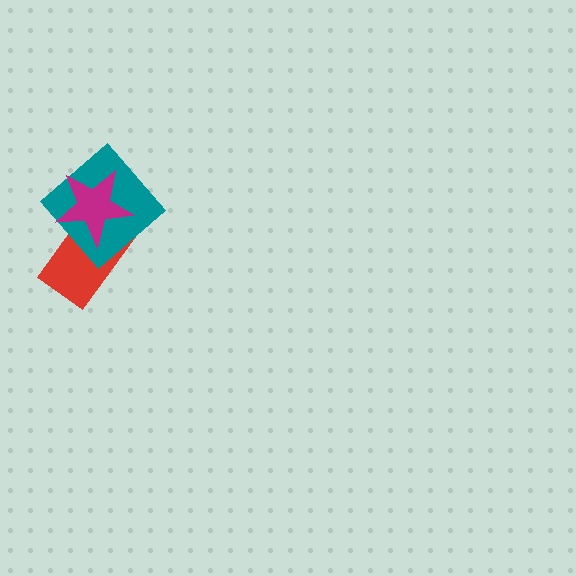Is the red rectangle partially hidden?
Yes, it is partially covered by another shape.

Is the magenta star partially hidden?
No, no other shape covers it.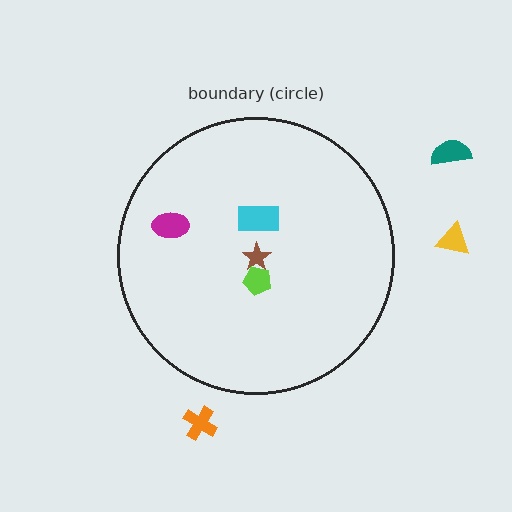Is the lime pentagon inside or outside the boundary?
Inside.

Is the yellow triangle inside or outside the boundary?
Outside.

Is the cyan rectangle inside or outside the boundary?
Inside.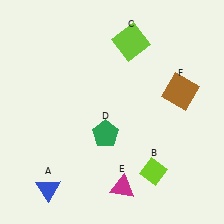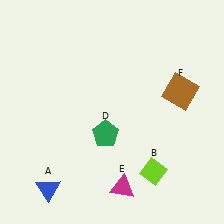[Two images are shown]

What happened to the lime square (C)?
The lime square (C) was removed in Image 2. It was in the top-right area of Image 1.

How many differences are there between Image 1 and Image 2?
There is 1 difference between the two images.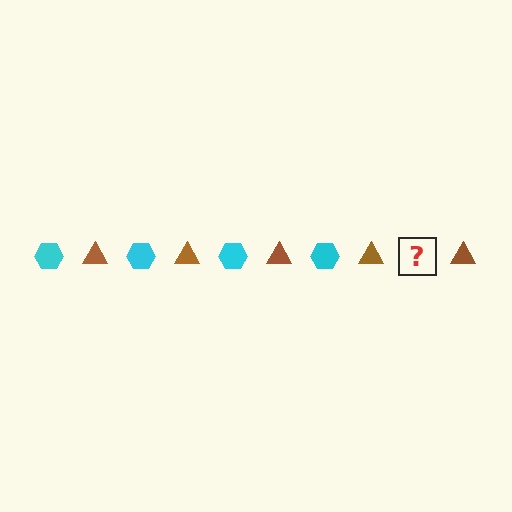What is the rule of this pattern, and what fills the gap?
The rule is that the pattern alternates between cyan hexagon and brown triangle. The gap should be filled with a cyan hexagon.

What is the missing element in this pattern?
The missing element is a cyan hexagon.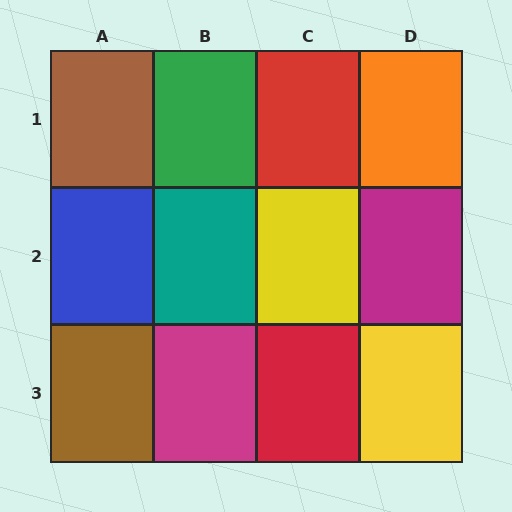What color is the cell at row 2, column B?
Teal.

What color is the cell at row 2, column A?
Blue.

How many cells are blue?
1 cell is blue.